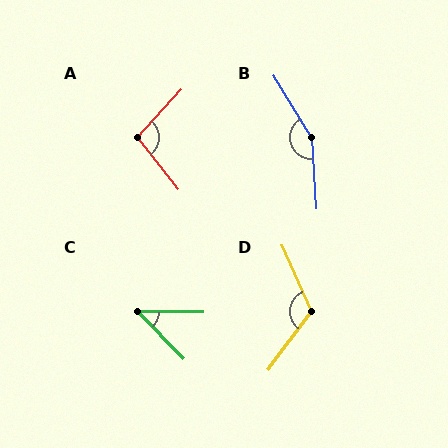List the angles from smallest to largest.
C (45°), A (99°), D (120°), B (152°).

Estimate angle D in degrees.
Approximately 120 degrees.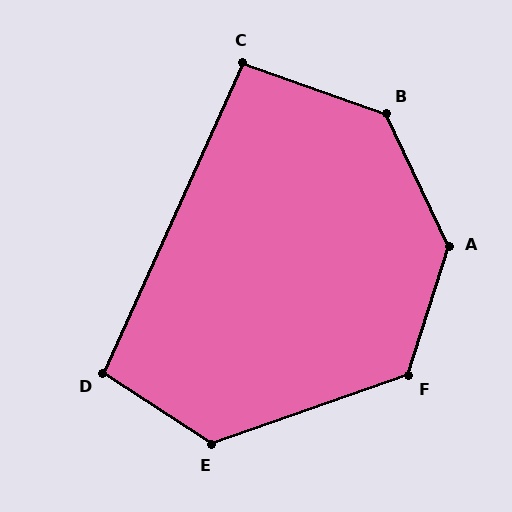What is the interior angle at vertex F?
Approximately 127 degrees (obtuse).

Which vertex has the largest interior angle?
A, at approximately 137 degrees.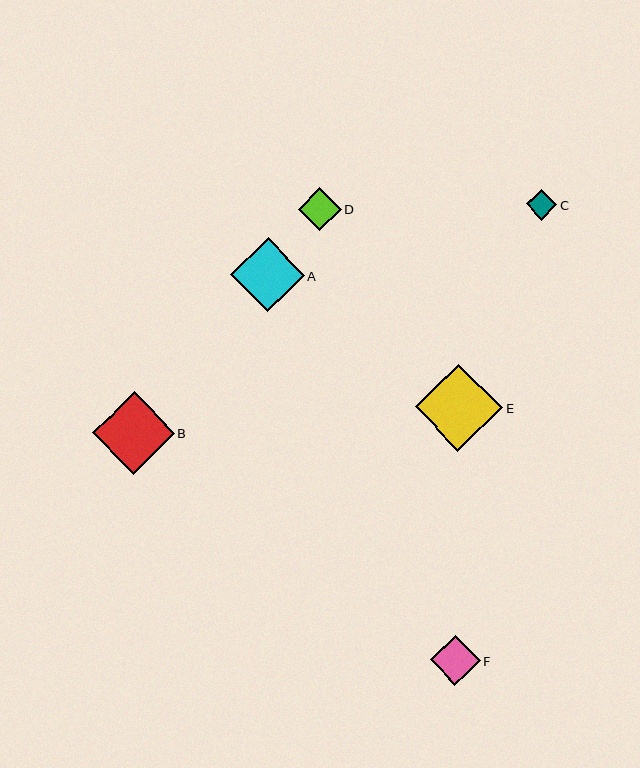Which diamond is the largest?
Diamond E is the largest with a size of approximately 88 pixels.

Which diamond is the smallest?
Diamond C is the smallest with a size of approximately 30 pixels.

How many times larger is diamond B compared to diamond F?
Diamond B is approximately 1.6 times the size of diamond F.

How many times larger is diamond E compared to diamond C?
Diamond E is approximately 2.9 times the size of diamond C.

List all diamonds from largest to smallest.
From largest to smallest: E, B, A, F, D, C.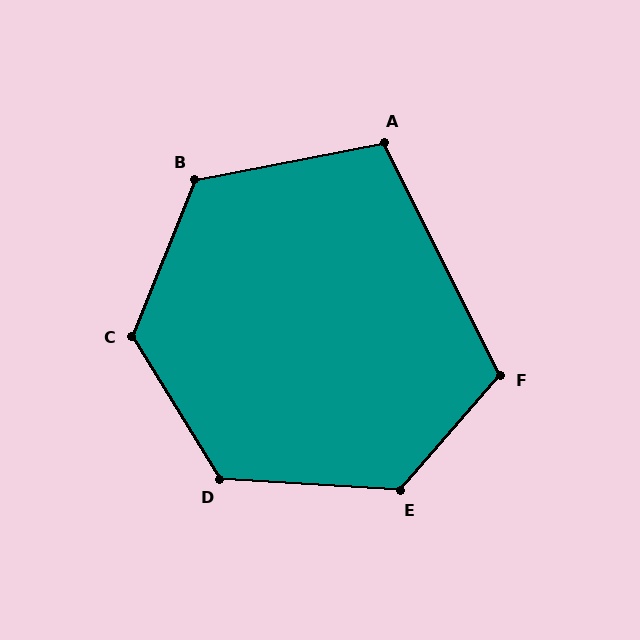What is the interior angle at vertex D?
Approximately 125 degrees (obtuse).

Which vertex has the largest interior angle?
E, at approximately 127 degrees.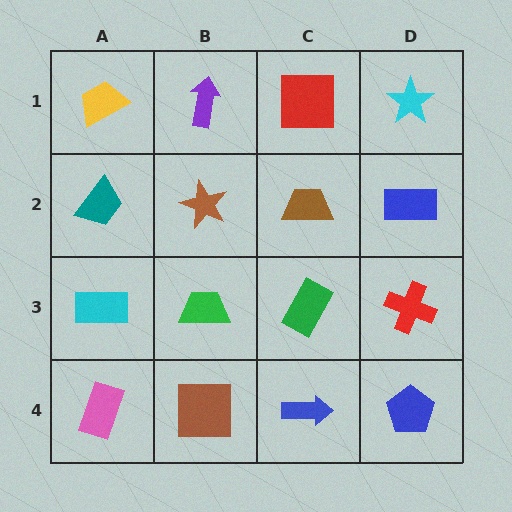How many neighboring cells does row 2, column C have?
4.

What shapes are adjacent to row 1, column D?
A blue rectangle (row 2, column D), a red square (row 1, column C).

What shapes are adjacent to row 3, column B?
A brown star (row 2, column B), a brown square (row 4, column B), a cyan rectangle (row 3, column A), a green rectangle (row 3, column C).